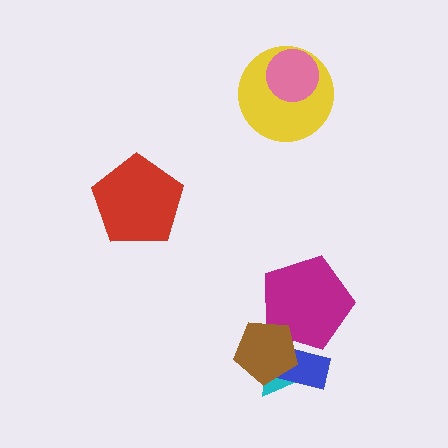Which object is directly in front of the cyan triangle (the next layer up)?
The blue rectangle is directly in front of the cyan triangle.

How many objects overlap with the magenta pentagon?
2 objects overlap with the magenta pentagon.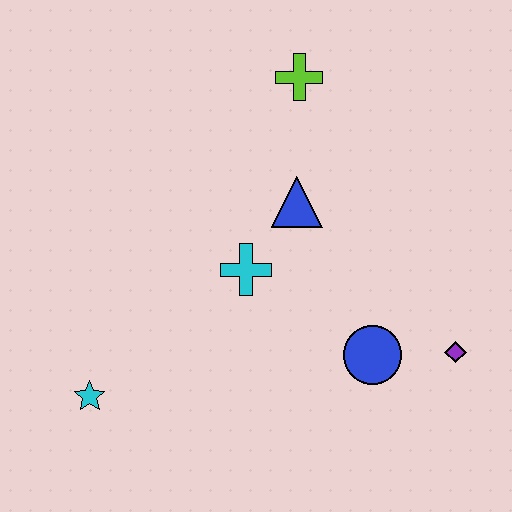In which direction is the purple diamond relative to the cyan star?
The purple diamond is to the right of the cyan star.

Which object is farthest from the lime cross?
The cyan star is farthest from the lime cross.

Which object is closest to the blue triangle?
The cyan cross is closest to the blue triangle.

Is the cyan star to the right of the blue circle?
No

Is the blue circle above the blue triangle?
No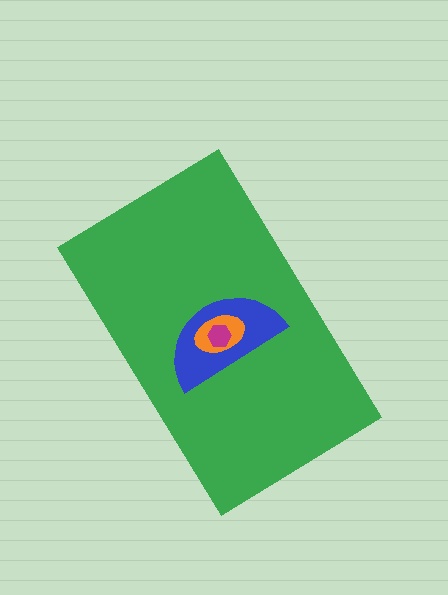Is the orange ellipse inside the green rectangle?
Yes.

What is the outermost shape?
The green rectangle.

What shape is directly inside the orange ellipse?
The magenta hexagon.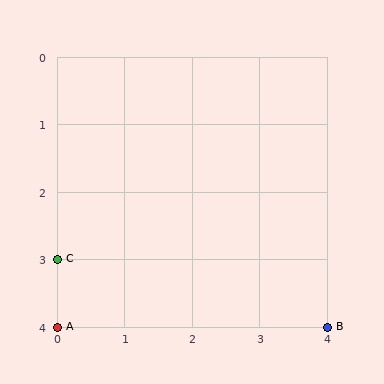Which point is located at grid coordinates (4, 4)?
Point B is at (4, 4).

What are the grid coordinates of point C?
Point C is at grid coordinates (0, 3).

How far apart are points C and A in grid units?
Points C and A are 1 row apart.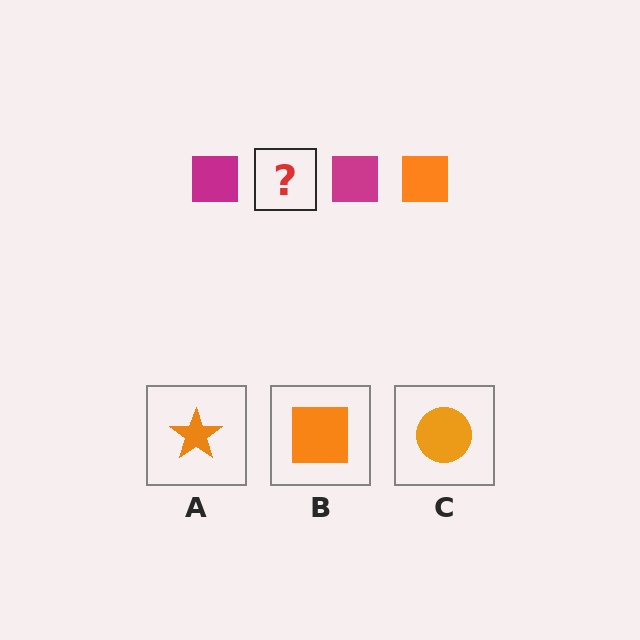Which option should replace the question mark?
Option B.